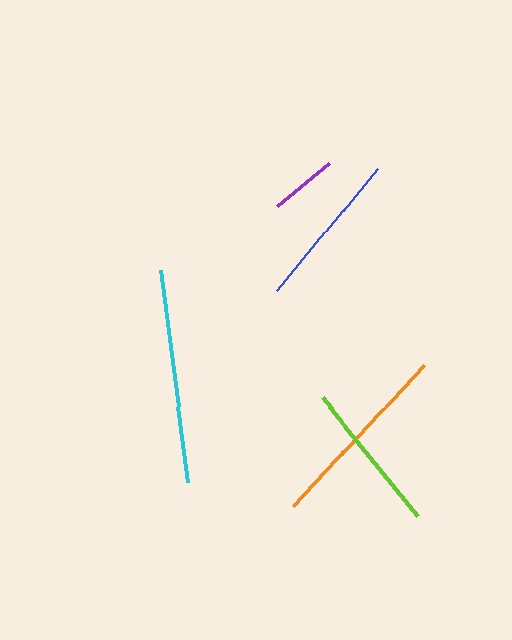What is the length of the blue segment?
The blue segment is approximately 158 pixels long.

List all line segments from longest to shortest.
From longest to shortest: cyan, orange, blue, lime, purple.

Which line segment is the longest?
The cyan line is the longest at approximately 213 pixels.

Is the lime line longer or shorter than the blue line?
The blue line is longer than the lime line.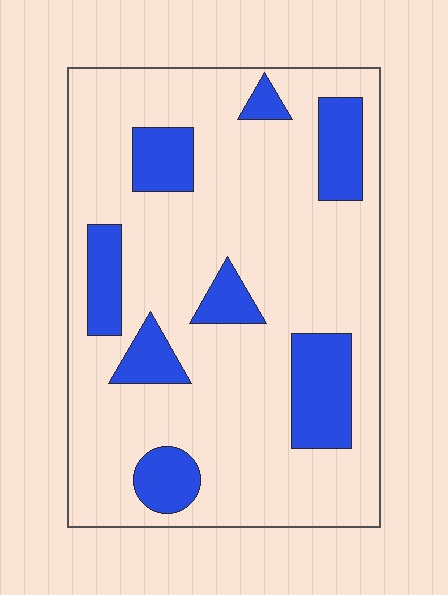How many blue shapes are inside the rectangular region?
8.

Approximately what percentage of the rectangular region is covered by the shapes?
Approximately 20%.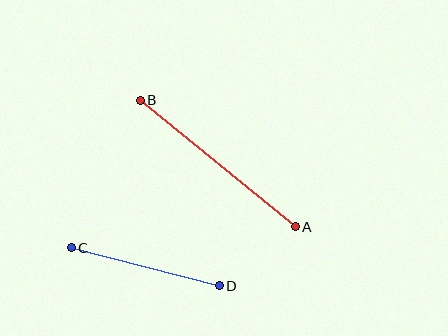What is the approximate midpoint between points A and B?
The midpoint is at approximately (218, 163) pixels.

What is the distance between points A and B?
The distance is approximately 200 pixels.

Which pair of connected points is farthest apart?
Points A and B are farthest apart.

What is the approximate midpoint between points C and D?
The midpoint is at approximately (145, 267) pixels.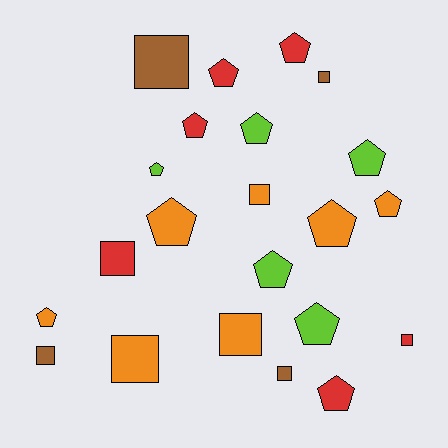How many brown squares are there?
There are 4 brown squares.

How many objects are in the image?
There are 22 objects.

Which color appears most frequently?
Orange, with 7 objects.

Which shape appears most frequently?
Pentagon, with 13 objects.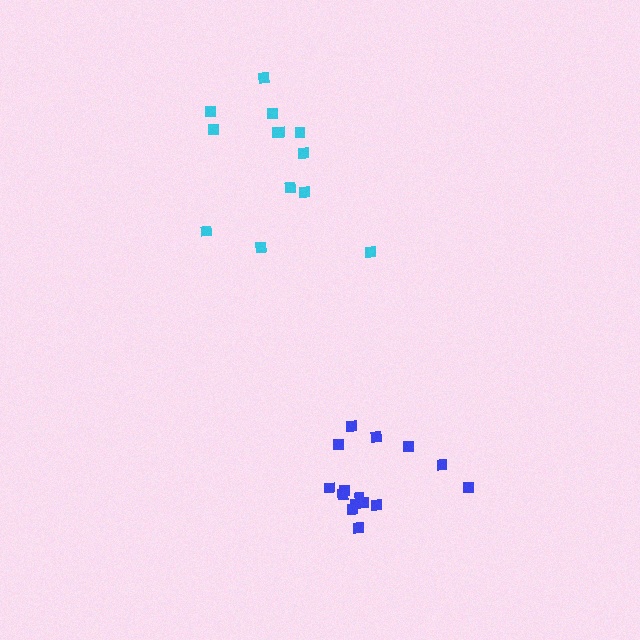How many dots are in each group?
Group 1: 15 dots, Group 2: 13 dots (28 total).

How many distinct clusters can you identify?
There are 2 distinct clusters.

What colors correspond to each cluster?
The clusters are colored: blue, cyan.